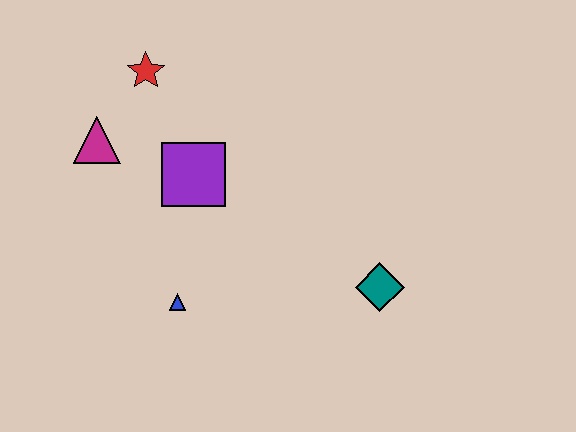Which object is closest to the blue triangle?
The purple square is closest to the blue triangle.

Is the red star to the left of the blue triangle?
Yes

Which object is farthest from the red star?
The teal diamond is farthest from the red star.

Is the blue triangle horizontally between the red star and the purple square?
Yes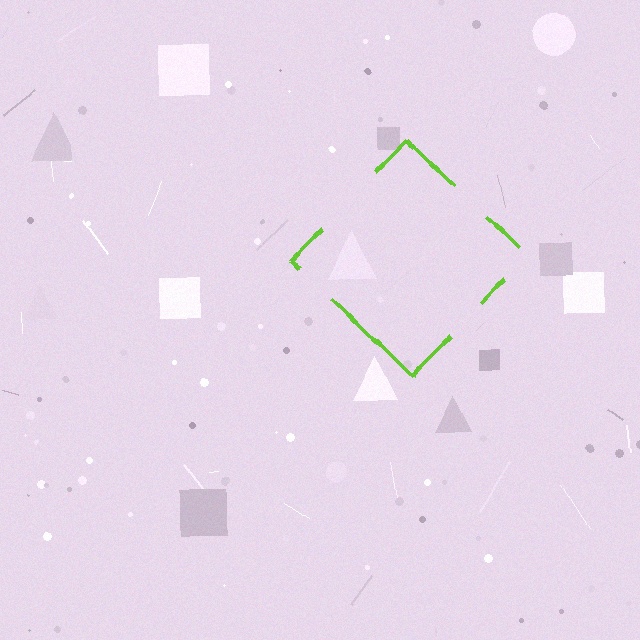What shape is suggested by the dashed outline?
The dashed outline suggests a diamond.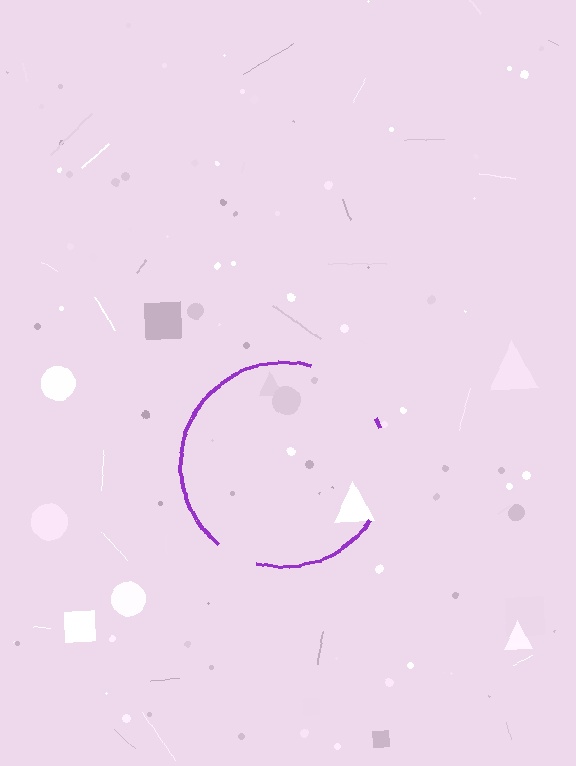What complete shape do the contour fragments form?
The contour fragments form a circle.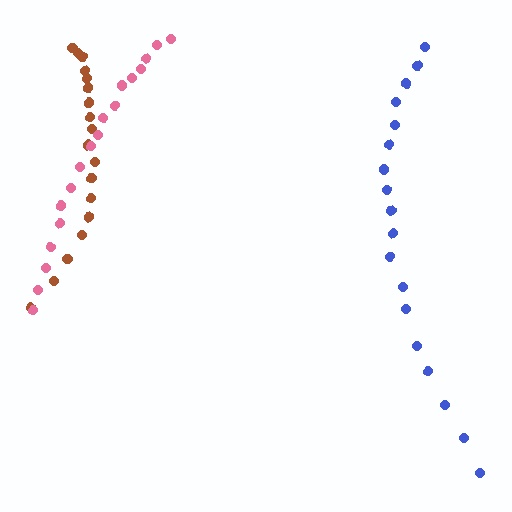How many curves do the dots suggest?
There are 3 distinct paths.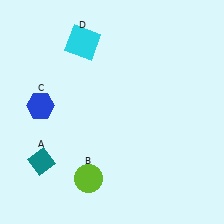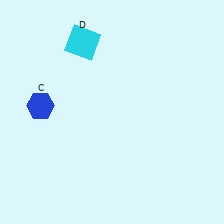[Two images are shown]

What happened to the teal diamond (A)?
The teal diamond (A) was removed in Image 2. It was in the bottom-left area of Image 1.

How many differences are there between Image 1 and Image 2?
There are 2 differences between the two images.